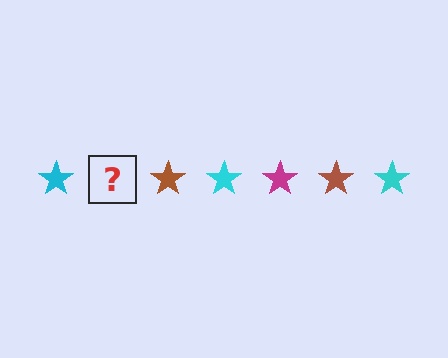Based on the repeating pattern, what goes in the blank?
The blank should be a magenta star.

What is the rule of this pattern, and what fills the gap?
The rule is that the pattern cycles through cyan, magenta, brown stars. The gap should be filled with a magenta star.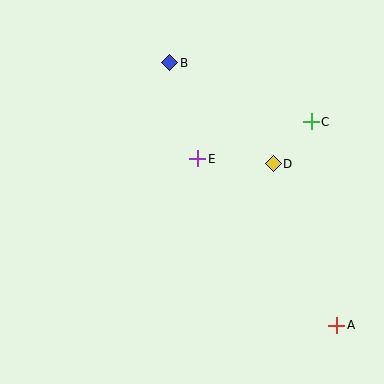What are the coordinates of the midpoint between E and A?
The midpoint between E and A is at (267, 242).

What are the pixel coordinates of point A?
Point A is at (337, 325).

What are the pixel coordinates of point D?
Point D is at (273, 164).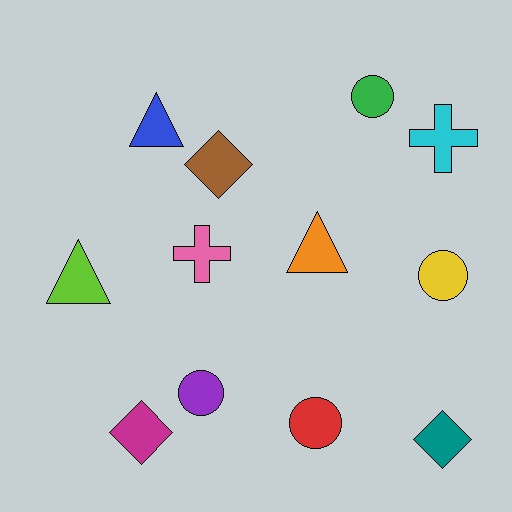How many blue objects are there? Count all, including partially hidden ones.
There is 1 blue object.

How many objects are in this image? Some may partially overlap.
There are 12 objects.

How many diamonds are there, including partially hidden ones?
There are 3 diamonds.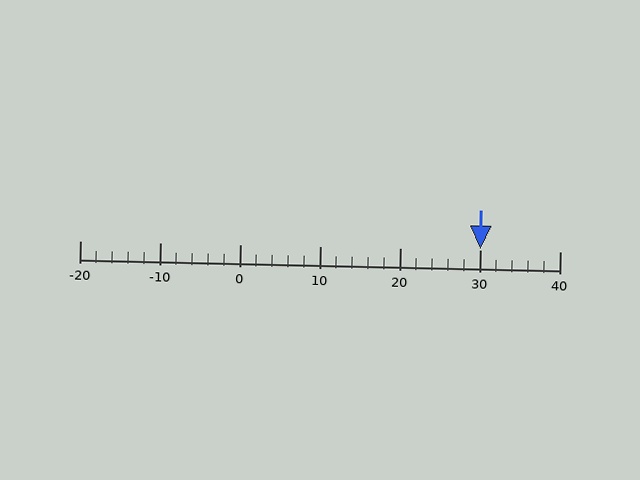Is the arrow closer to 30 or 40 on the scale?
The arrow is closer to 30.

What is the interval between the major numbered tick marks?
The major tick marks are spaced 10 units apart.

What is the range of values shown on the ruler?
The ruler shows values from -20 to 40.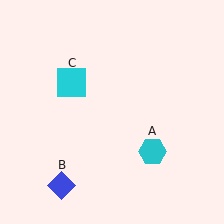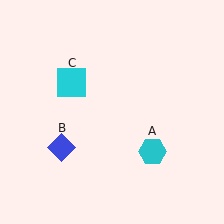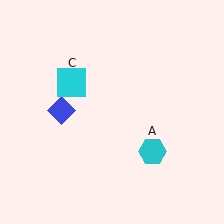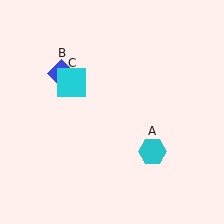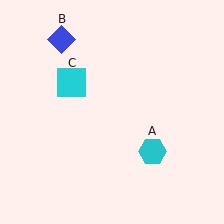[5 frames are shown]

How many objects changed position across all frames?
1 object changed position: blue diamond (object B).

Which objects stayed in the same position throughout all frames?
Cyan hexagon (object A) and cyan square (object C) remained stationary.